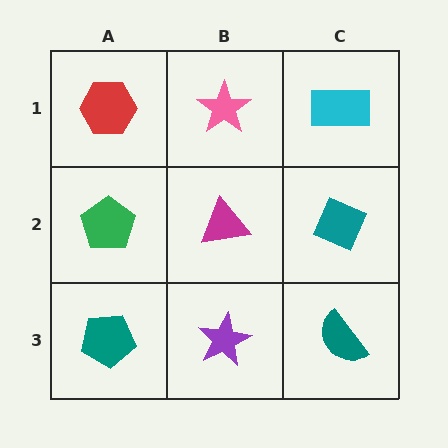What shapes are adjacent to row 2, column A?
A red hexagon (row 1, column A), a teal pentagon (row 3, column A), a magenta triangle (row 2, column B).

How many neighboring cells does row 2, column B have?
4.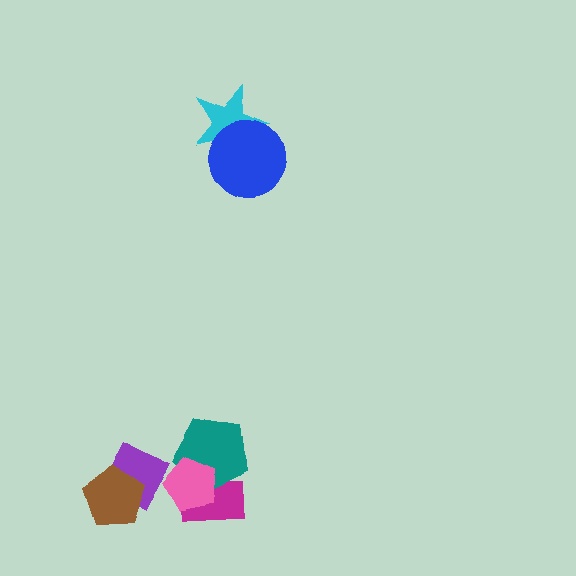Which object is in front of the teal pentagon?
The pink pentagon is in front of the teal pentagon.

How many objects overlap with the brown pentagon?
1 object overlaps with the brown pentagon.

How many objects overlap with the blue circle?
1 object overlaps with the blue circle.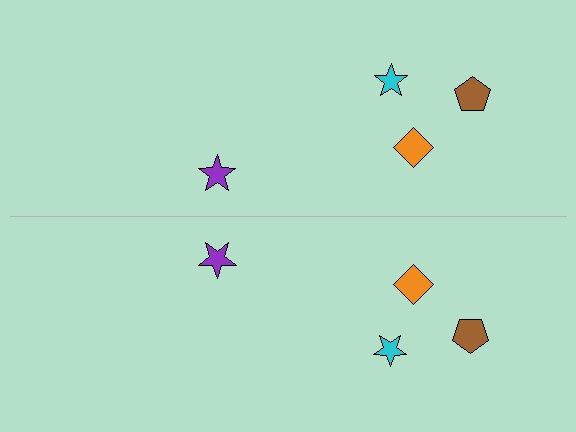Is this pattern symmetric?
Yes, this pattern has bilateral (reflection) symmetry.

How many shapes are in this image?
There are 8 shapes in this image.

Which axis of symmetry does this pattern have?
The pattern has a horizontal axis of symmetry running through the center of the image.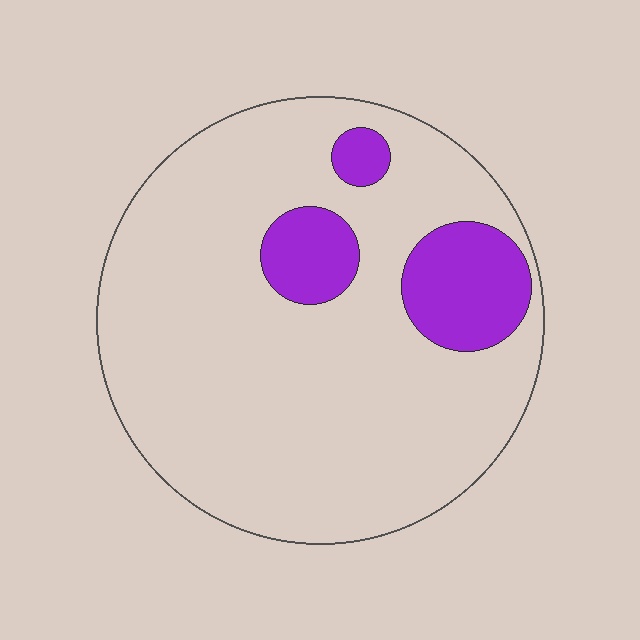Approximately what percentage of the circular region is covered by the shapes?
Approximately 15%.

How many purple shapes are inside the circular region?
3.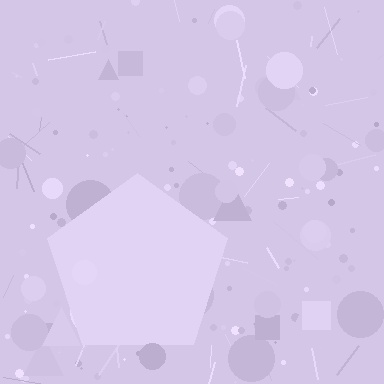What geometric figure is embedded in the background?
A pentagon is embedded in the background.